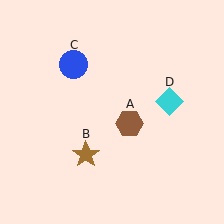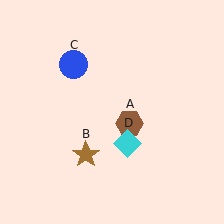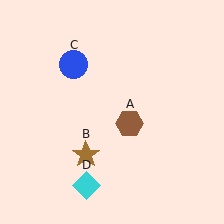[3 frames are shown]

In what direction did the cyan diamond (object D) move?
The cyan diamond (object D) moved down and to the left.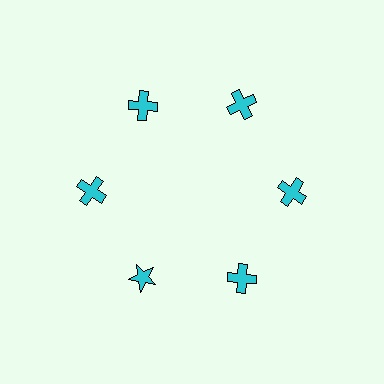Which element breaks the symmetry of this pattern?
The cyan star at roughly the 7 o'clock position breaks the symmetry. All other shapes are cyan crosses.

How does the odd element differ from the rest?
It has a different shape: star instead of cross.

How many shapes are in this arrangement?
There are 6 shapes arranged in a ring pattern.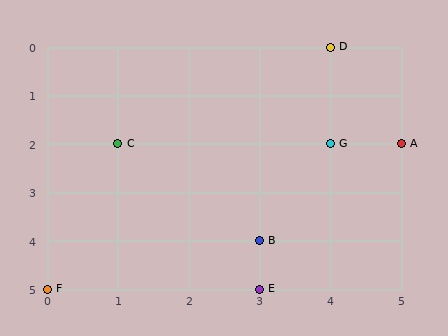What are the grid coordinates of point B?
Point B is at grid coordinates (3, 4).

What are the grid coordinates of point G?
Point G is at grid coordinates (4, 2).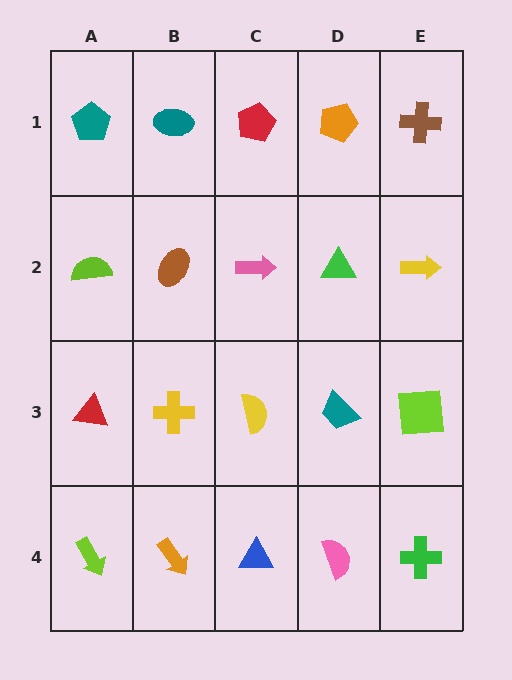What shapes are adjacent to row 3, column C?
A pink arrow (row 2, column C), a blue triangle (row 4, column C), a yellow cross (row 3, column B), a teal trapezoid (row 3, column D).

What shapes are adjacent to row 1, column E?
A yellow arrow (row 2, column E), an orange pentagon (row 1, column D).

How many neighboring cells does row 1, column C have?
3.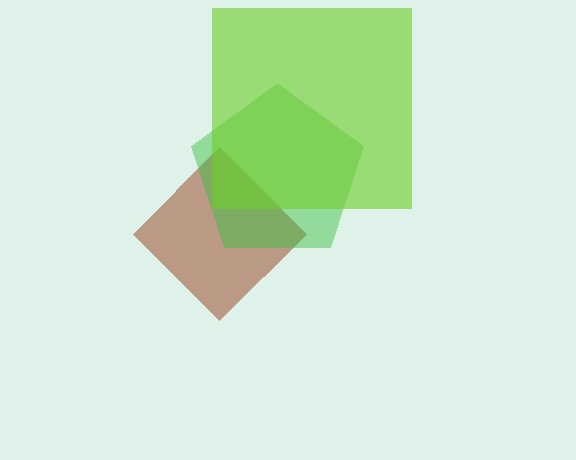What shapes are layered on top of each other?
The layered shapes are: a brown diamond, a green pentagon, a lime square.